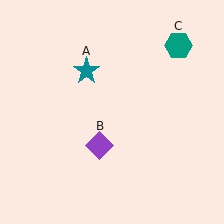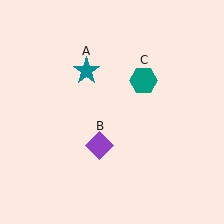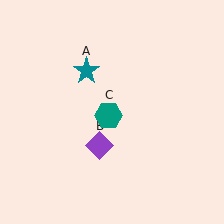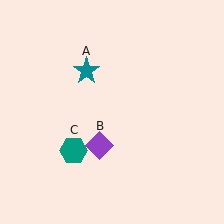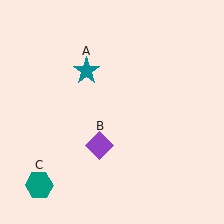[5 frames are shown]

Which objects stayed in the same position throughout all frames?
Teal star (object A) and purple diamond (object B) remained stationary.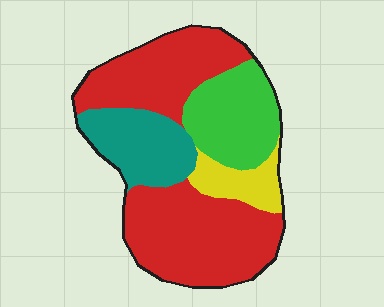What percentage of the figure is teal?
Teal takes up less than a quarter of the figure.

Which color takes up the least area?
Yellow, at roughly 10%.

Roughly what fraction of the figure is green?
Green takes up less than a quarter of the figure.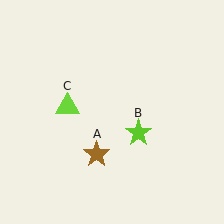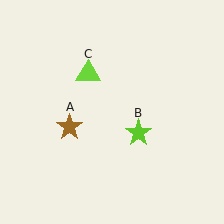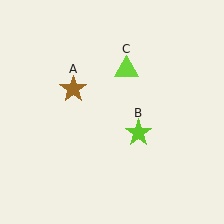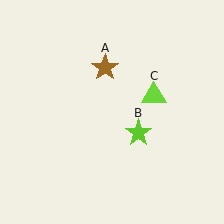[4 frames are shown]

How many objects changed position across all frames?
2 objects changed position: brown star (object A), lime triangle (object C).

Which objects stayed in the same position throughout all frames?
Lime star (object B) remained stationary.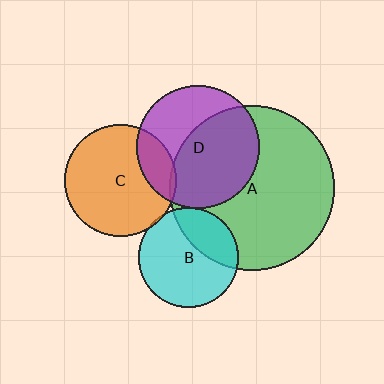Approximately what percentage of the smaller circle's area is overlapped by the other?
Approximately 55%.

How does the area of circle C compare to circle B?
Approximately 1.3 times.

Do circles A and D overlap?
Yes.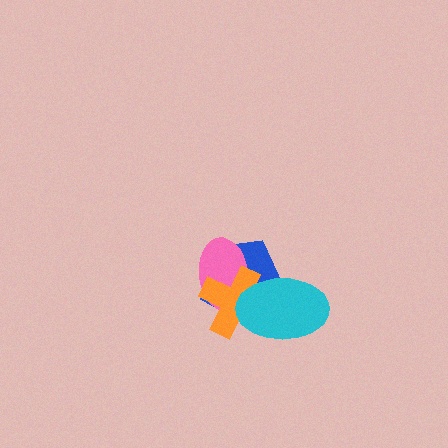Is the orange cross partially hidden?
Yes, it is partially covered by another shape.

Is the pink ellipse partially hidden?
Yes, it is partially covered by another shape.